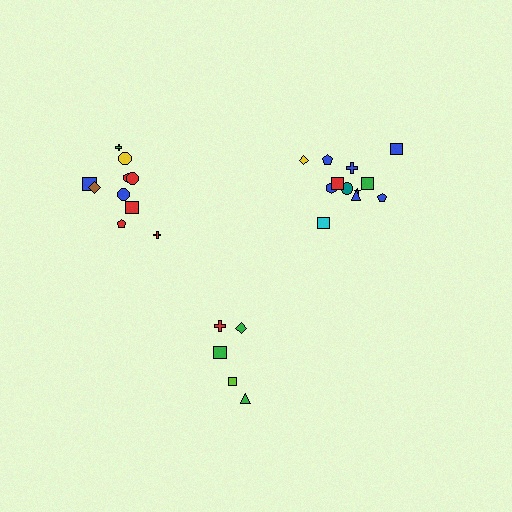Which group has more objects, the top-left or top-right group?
The top-right group.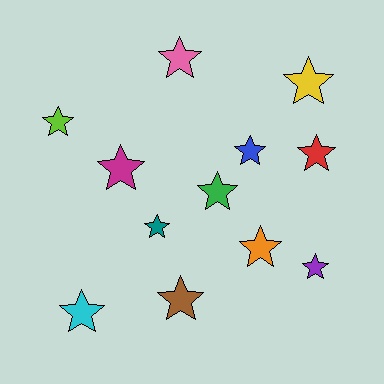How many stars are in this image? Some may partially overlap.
There are 12 stars.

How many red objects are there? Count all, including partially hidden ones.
There is 1 red object.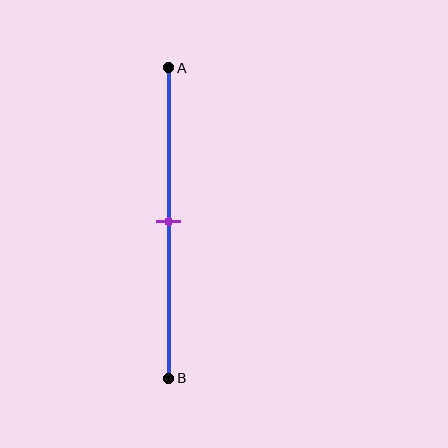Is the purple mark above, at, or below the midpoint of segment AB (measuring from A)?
The purple mark is approximately at the midpoint of segment AB.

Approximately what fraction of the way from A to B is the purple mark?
The purple mark is approximately 50% of the way from A to B.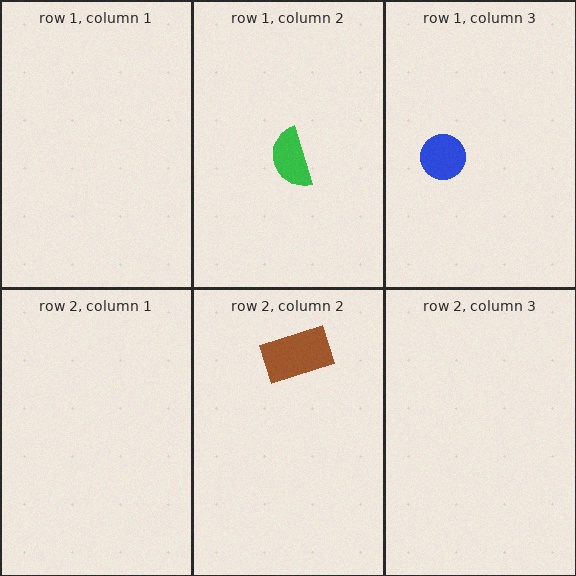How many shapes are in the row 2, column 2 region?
1.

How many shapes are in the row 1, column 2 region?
1.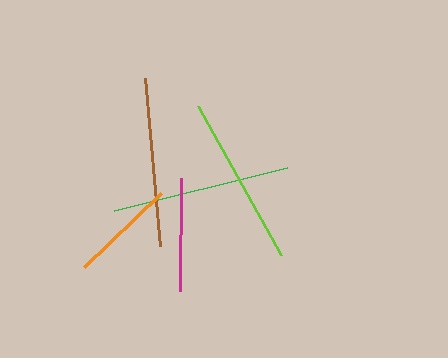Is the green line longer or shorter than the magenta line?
The green line is longer than the magenta line.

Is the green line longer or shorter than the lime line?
The green line is longer than the lime line.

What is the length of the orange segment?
The orange segment is approximately 107 pixels long.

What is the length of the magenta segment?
The magenta segment is approximately 113 pixels long.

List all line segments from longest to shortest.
From longest to shortest: green, lime, brown, magenta, orange.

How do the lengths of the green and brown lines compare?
The green and brown lines are approximately the same length.